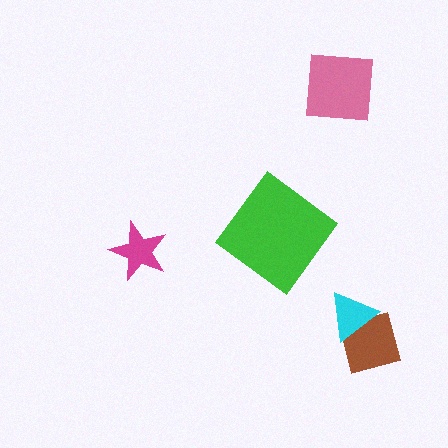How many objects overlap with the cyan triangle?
1 object overlaps with the cyan triangle.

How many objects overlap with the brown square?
1 object overlaps with the brown square.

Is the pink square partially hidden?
No, no other shape covers it.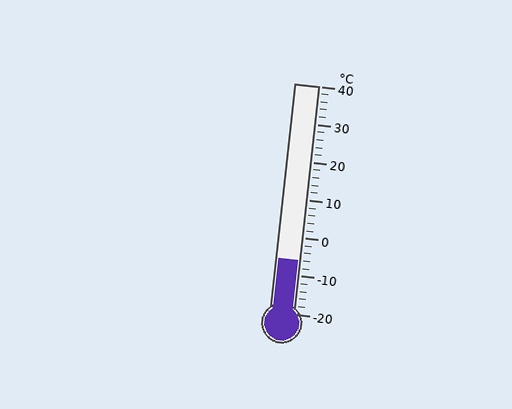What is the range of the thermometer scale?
The thermometer scale ranges from -20°C to 40°C.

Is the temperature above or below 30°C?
The temperature is below 30°C.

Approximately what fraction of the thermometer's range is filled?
The thermometer is filled to approximately 25% of its range.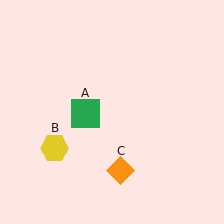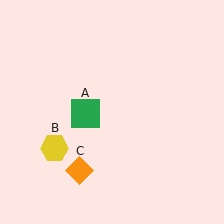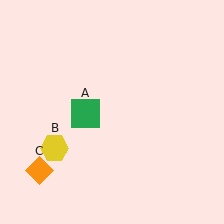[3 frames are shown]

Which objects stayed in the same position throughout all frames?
Green square (object A) and yellow hexagon (object B) remained stationary.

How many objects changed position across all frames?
1 object changed position: orange diamond (object C).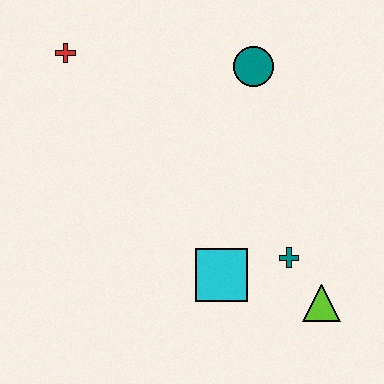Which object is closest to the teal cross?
The lime triangle is closest to the teal cross.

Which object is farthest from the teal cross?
The red cross is farthest from the teal cross.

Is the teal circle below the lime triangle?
No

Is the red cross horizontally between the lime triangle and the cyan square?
No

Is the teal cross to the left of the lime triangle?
Yes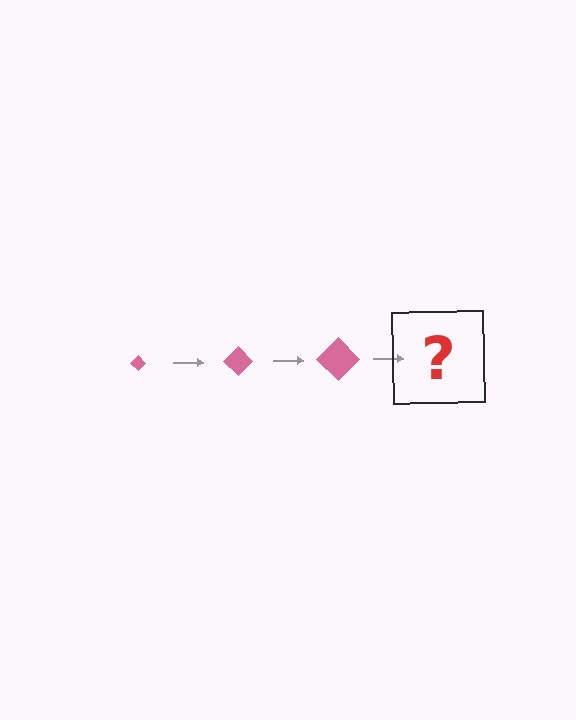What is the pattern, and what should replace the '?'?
The pattern is that the diamond gets progressively larger each step. The '?' should be a pink diamond, larger than the previous one.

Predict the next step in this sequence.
The next step is a pink diamond, larger than the previous one.